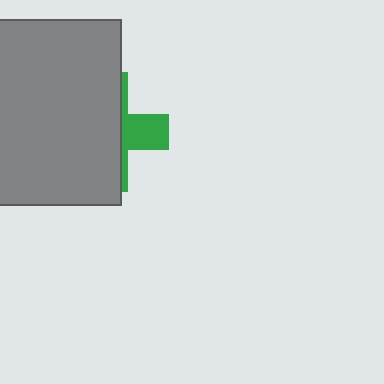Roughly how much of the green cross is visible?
A small part of it is visible (roughly 30%).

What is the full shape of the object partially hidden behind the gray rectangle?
The partially hidden object is a green cross.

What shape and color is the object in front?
The object in front is a gray rectangle.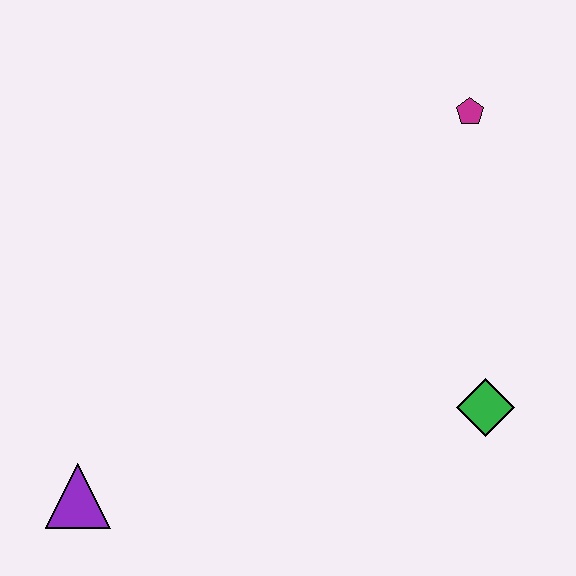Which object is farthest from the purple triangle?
The magenta pentagon is farthest from the purple triangle.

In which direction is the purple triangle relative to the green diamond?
The purple triangle is to the left of the green diamond.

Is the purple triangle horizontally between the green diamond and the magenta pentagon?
No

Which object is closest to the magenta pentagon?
The green diamond is closest to the magenta pentagon.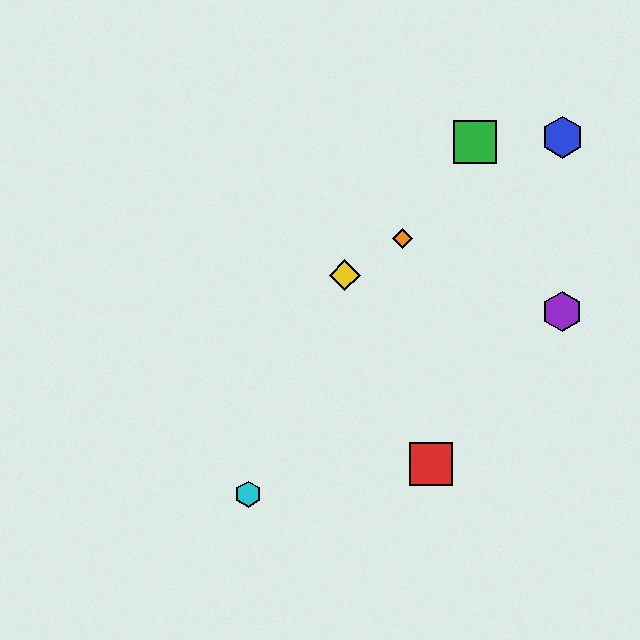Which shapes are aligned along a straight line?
The blue hexagon, the yellow diamond, the orange diamond are aligned along a straight line.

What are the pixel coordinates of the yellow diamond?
The yellow diamond is at (345, 275).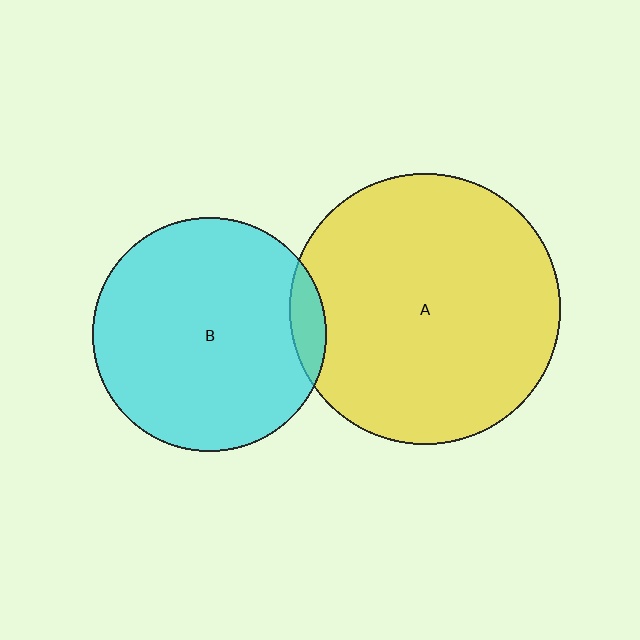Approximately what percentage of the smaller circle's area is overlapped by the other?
Approximately 5%.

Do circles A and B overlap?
Yes.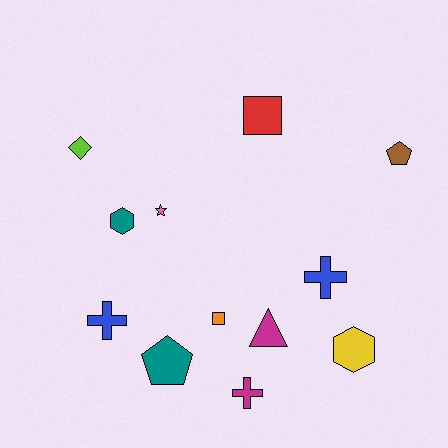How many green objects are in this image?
There are no green objects.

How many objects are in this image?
There are 12 objects.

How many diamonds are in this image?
There is 1 diamond.